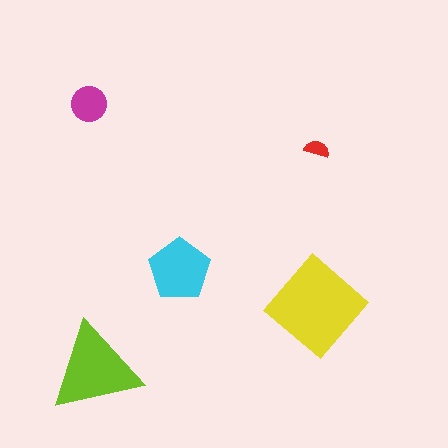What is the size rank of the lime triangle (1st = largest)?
2nd.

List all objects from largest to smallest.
The yellow diamond, the lime triangle, the cyan pentagon, the magenta circle, the red semicircle.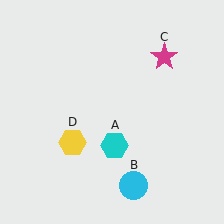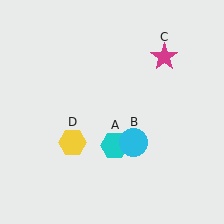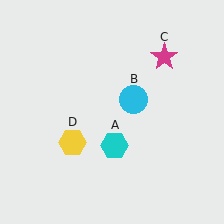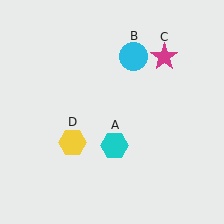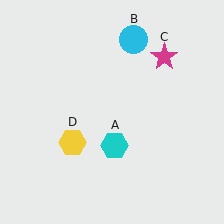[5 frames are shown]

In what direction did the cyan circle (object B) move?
The cyan circle (object B) moved up.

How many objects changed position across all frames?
1 object changed position: cyan circle (object B).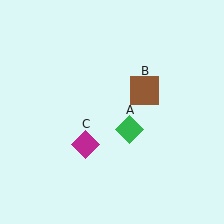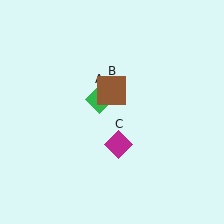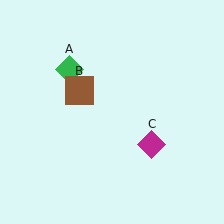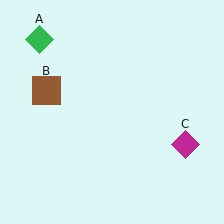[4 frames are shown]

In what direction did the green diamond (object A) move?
The green diamond (object A) moved up and to the left.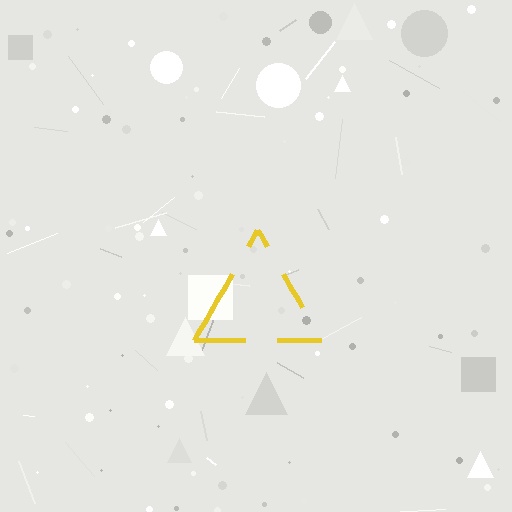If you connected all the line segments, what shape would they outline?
They would outline a triangle.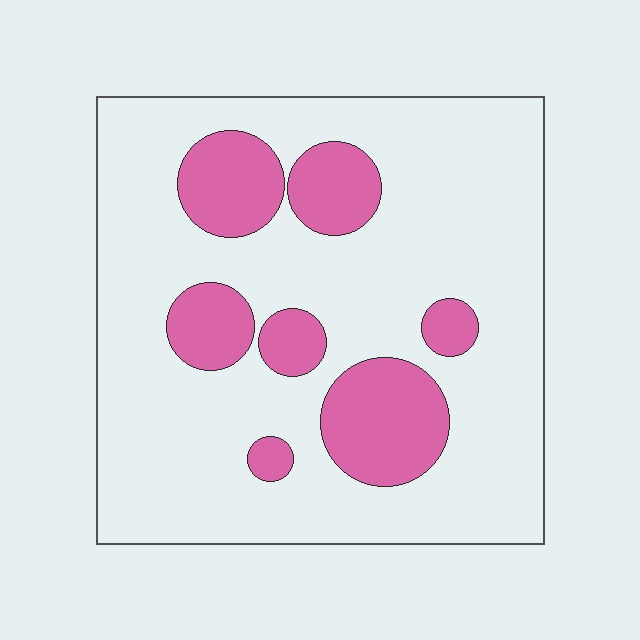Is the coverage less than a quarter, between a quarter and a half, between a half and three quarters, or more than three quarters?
Less than a quarter.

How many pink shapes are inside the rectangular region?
7.